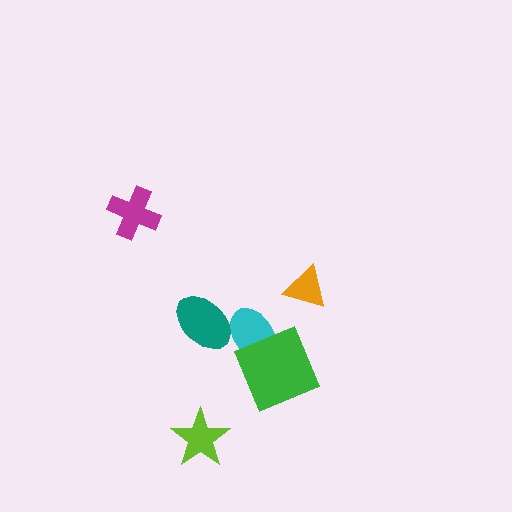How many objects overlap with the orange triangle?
0 objects overlap with the orange triangle.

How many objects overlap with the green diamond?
1 object overlaps with the green diamond.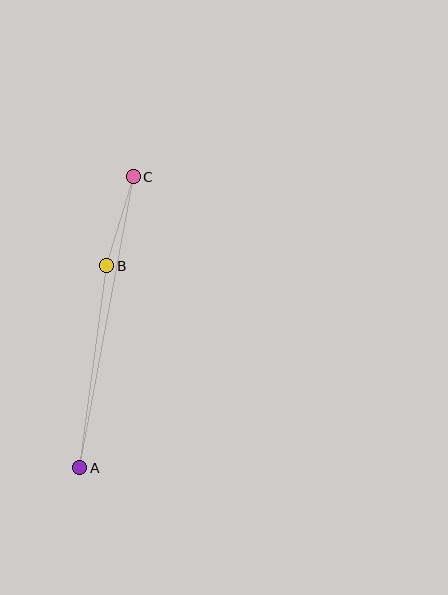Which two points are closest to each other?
Points B and C are closest to each other.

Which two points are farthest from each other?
Points A and C are farthest from each other.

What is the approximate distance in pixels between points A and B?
The distance between A and B is approximately 204 pixels.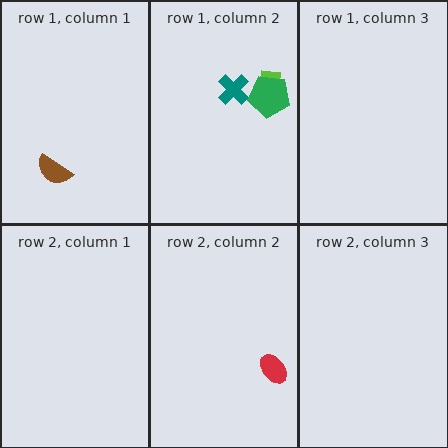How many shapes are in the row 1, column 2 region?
3.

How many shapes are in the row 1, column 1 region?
1.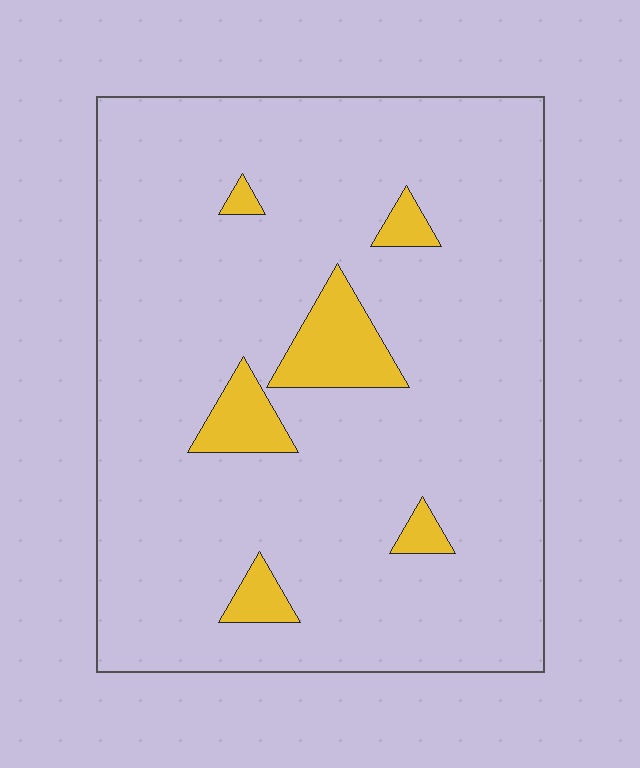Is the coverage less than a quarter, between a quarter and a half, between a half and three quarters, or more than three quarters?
Less than a quarter.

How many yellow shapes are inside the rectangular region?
6.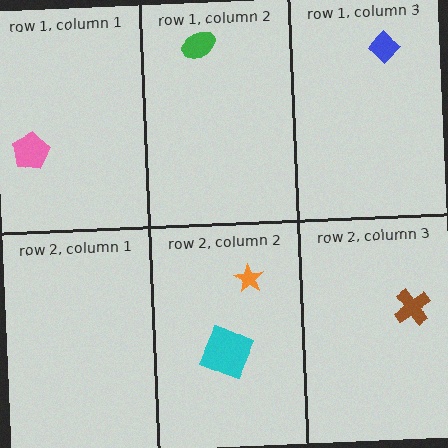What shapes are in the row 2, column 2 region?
The orange star, the cyan square.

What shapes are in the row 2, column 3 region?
The brown cross.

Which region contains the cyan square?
The row 2, column 2 region.